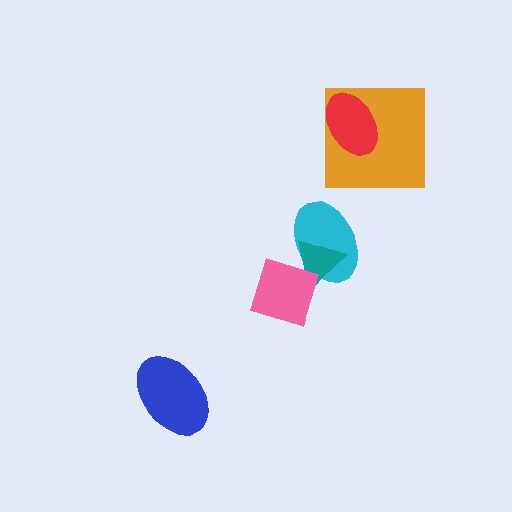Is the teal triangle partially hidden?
Yes, it is partially covered by another shape.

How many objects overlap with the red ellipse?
1 object overlaps with the red ellipse.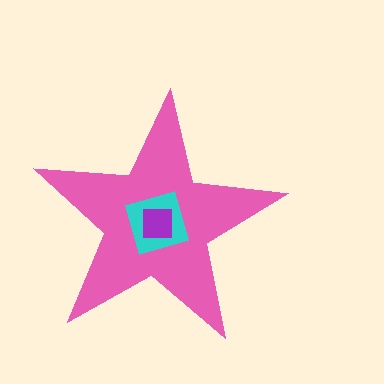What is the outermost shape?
The pink star.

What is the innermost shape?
The purple square.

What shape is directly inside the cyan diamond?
The purple square.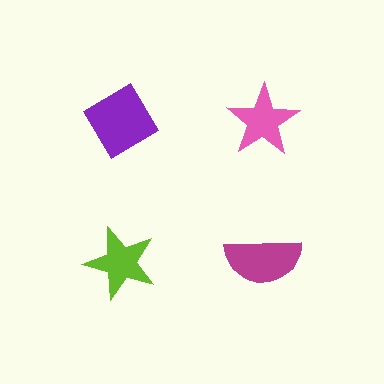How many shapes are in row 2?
2 shapes.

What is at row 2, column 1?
A lime star.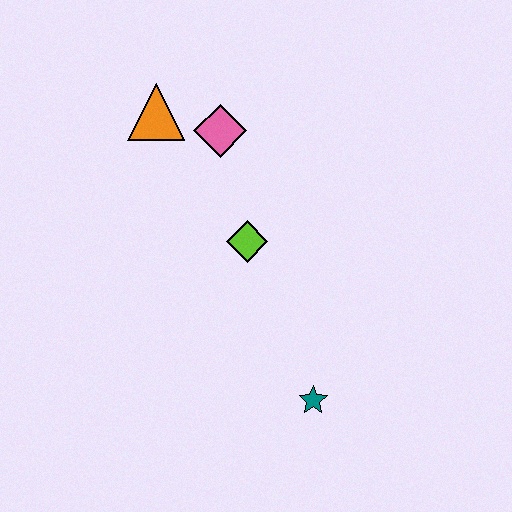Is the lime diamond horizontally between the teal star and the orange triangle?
Yes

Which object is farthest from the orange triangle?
The teal star is farthest from the orange triangle.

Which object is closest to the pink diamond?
The orange triangle is closest to the pink diamond.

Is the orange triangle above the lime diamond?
Yes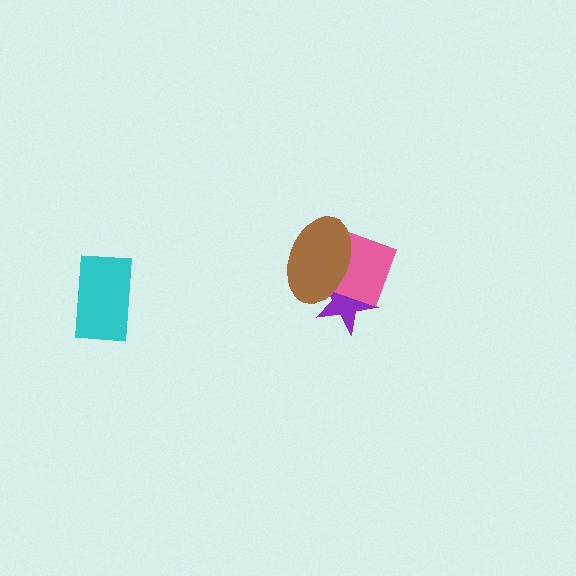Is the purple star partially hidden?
Yes, it is partially covered by another shape.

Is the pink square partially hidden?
Yes, it is partially covered by another shape.